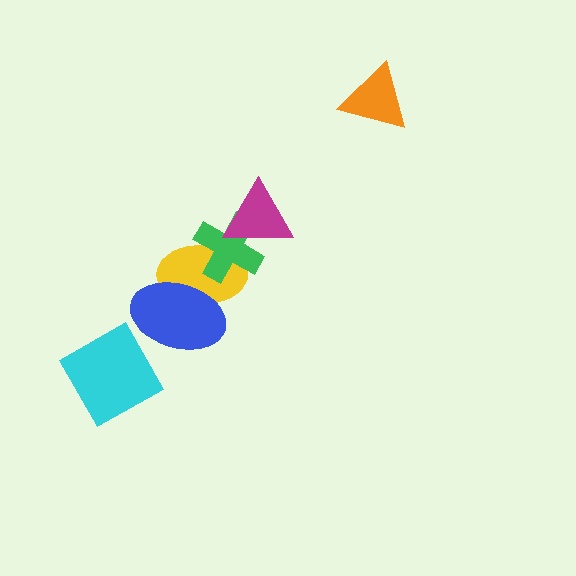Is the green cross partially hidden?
Yes, it is partially covered by another shape.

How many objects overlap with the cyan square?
0 objects overlap with the cyan square.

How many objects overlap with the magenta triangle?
1 object overlaps with the magenta triangle.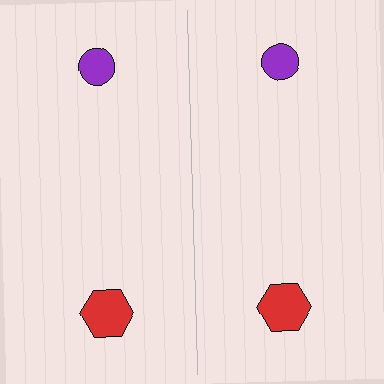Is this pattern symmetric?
Yes, this pattern has bilateral (reflection) symmetry.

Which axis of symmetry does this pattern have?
The pattern has a vertical axis of symmetry running through the center of the image.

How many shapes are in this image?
There are 4 shapes in this image.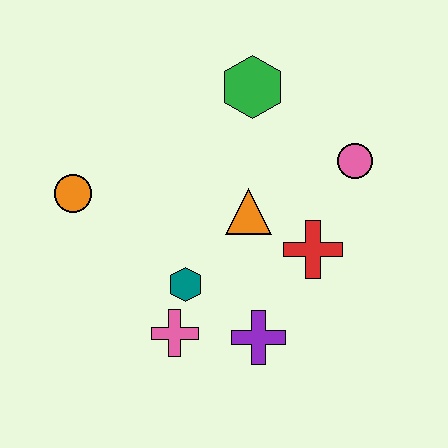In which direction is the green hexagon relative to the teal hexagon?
The green hexagon is above the teal hexagon.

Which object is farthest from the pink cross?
The green hexagon is farthest from the pink cross.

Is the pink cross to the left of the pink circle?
Yes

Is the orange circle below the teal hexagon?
No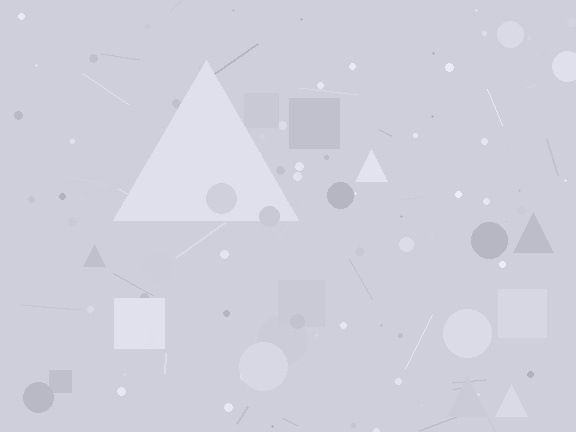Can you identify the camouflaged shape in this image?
The camouflaged shape is a triangle.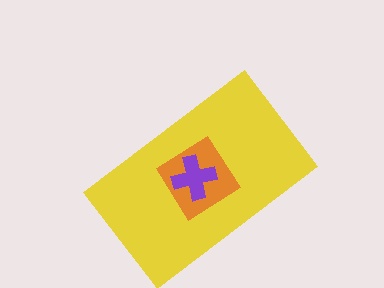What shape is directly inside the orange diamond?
The purple cross.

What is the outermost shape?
The yellow rectangle.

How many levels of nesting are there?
3.